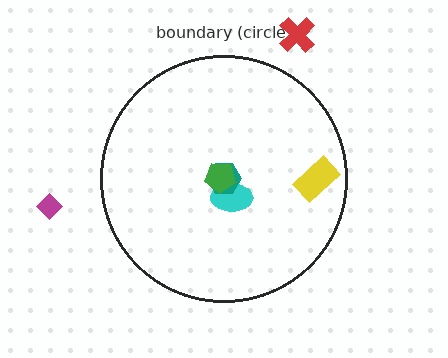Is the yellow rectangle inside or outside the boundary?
Inside.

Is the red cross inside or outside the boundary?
Outside.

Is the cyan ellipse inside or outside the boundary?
Inside.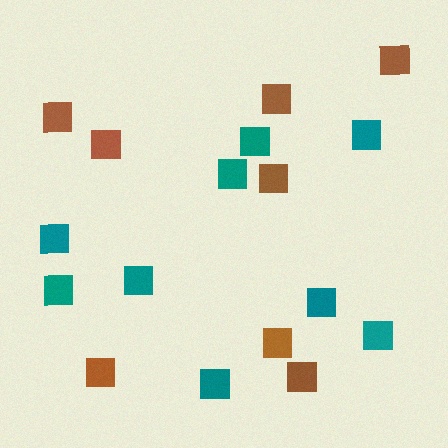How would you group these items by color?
There are 2 groups: one group of teal squares (9) and one group of brown squares (8).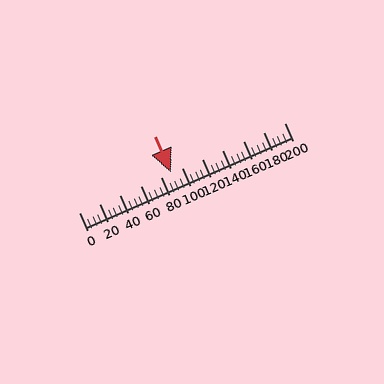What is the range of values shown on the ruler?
The ruler shows values from 0 to 200.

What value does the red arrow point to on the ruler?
The red arrow points to approximately 90.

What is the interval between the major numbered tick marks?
The major tick marks are spaced 20 units apart.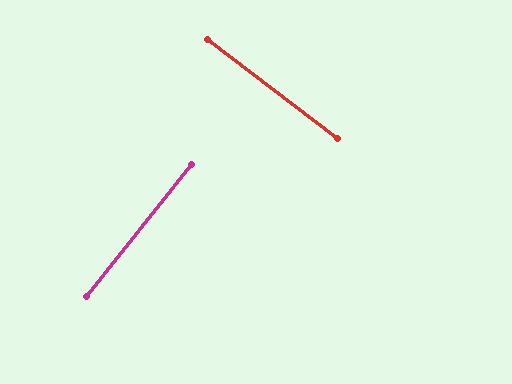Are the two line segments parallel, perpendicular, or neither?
Perpendicular — they meet at approximately 89°.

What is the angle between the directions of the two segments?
Approximately 89 degrees.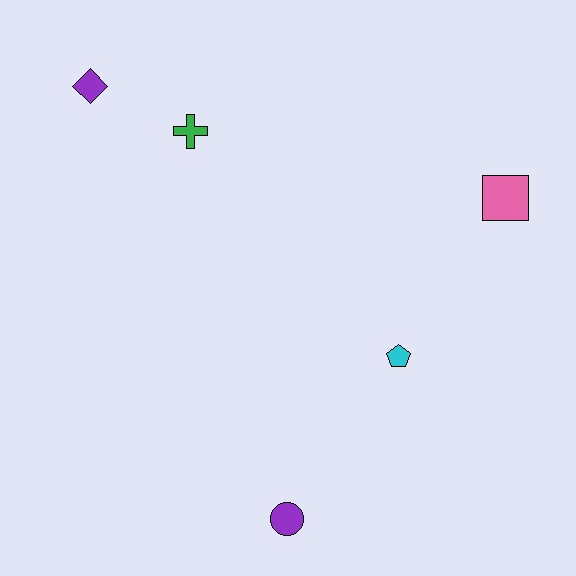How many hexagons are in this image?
There are no hexagons.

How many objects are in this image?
There are 5 objects.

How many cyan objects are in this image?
There is 1 cyan object.